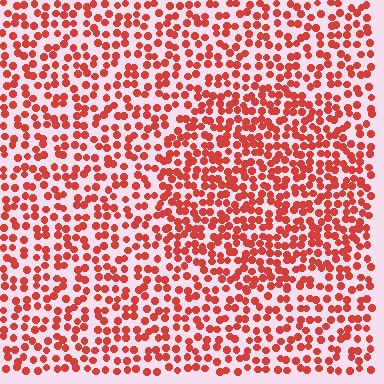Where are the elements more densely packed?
The elements are more densely packed inside the circle boundary.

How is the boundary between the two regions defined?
The boundary is defined by a change in element density (approximately 1.5x ratio). All elements are the same color, size, and shape.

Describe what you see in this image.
The image contains small red elements arranged at two different densities. A circle-shaped region is visible where the elements are more densely packed than the surrounding area.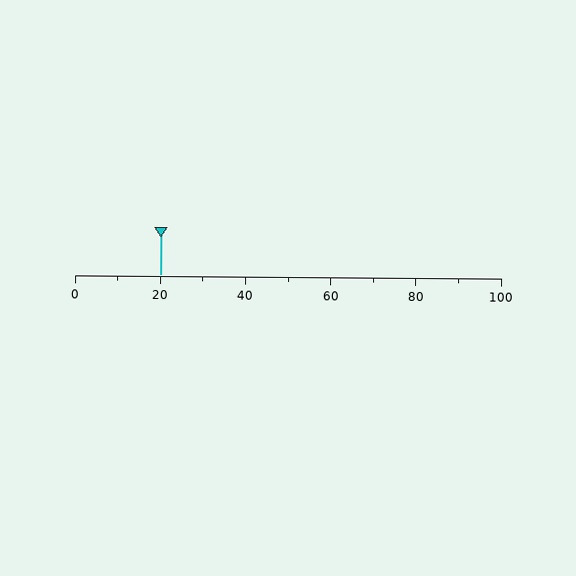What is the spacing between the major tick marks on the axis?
The major ticks are spaced 20 apart.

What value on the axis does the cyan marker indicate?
The marker indicates approximately 20.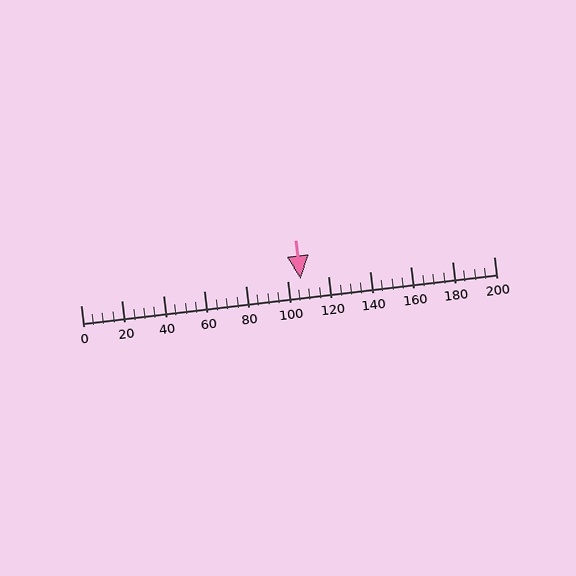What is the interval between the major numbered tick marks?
The major tick marks are spaced 20 units apart.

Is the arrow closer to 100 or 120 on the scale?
The arrow is closer to 100.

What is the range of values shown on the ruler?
The ruler shows values from 0 to 200.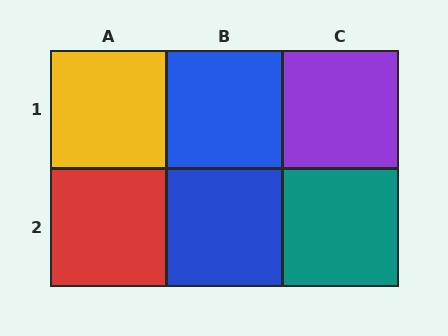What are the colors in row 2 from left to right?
Red, blue, teal.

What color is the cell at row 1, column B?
Blue.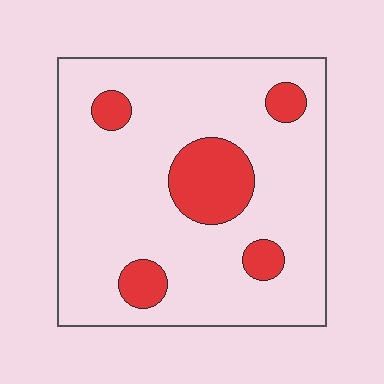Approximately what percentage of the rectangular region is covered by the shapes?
Approximately 15%.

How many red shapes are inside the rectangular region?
5.